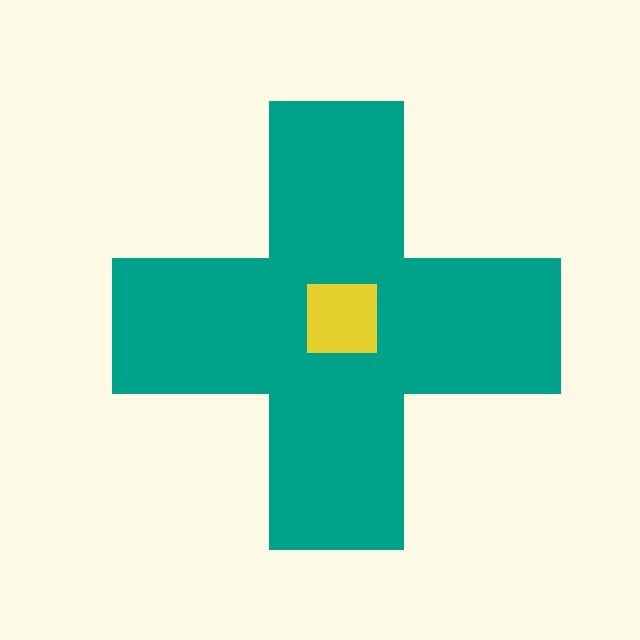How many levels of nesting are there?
2.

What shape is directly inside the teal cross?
The yellow square.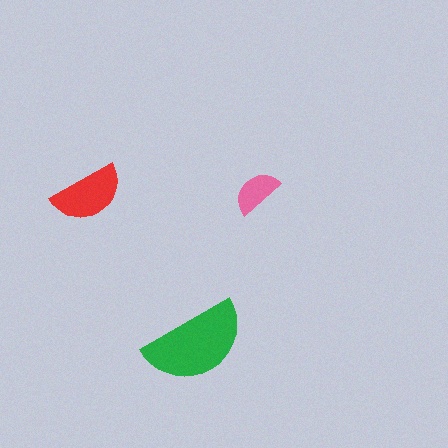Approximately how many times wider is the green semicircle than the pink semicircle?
About 2 times wider.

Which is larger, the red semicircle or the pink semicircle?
The red one.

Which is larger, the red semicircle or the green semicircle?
The green one.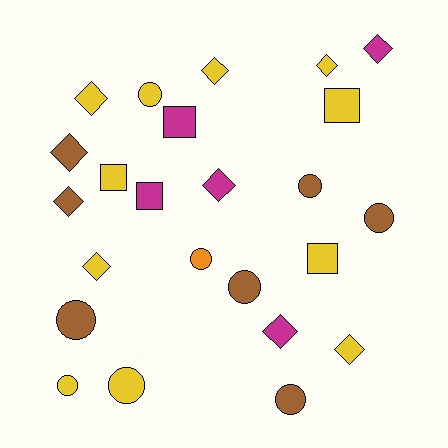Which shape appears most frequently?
Diamond, with 10 objects.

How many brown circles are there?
There are 5 brown circles.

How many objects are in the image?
There are 24 objects.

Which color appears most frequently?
Yellow, with 11 objects.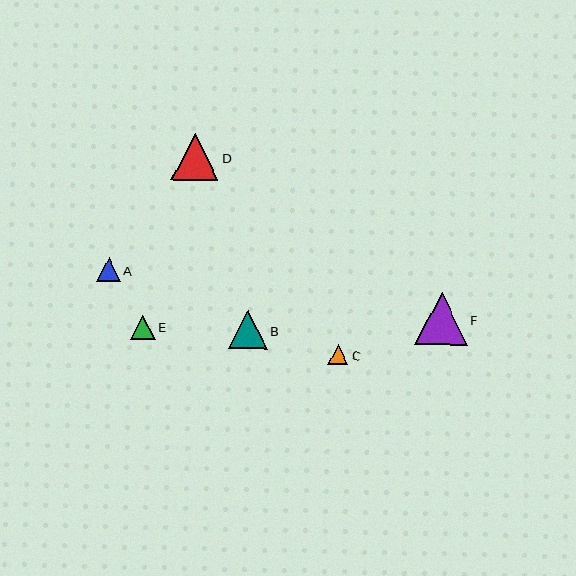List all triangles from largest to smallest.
From largest to smallest: F, D, B, E, A, C.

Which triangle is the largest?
Triangle F is the largest with a size of approximately 52 pixels.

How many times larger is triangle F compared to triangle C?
Triangle F is approximately 2.6 times the size of triangle C.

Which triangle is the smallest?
Triangle C is the smallest with a size of approximately 20 pixels.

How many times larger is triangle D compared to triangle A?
Triangle D is approximately 2.0 times the size of triangle A.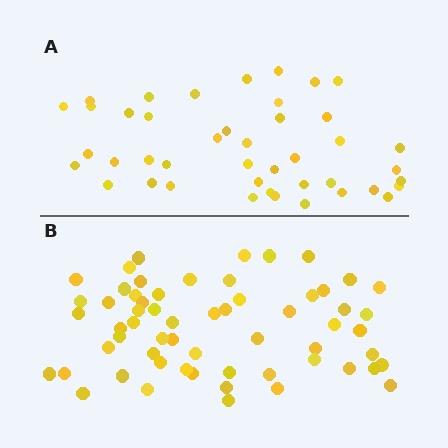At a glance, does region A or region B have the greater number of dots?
Region B (the bottom region) has more dots.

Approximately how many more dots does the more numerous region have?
Region B has approximately 15 more dots than region A.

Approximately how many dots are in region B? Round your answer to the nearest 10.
About 60 dots.